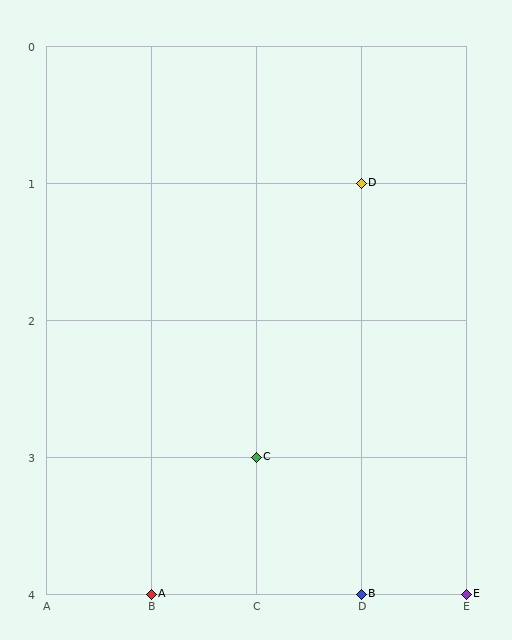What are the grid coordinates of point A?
Point A is at grid coordinates (B, 4).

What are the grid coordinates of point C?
Point C is at grid coordinates (C, 3).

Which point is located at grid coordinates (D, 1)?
Point D is at (D, 1).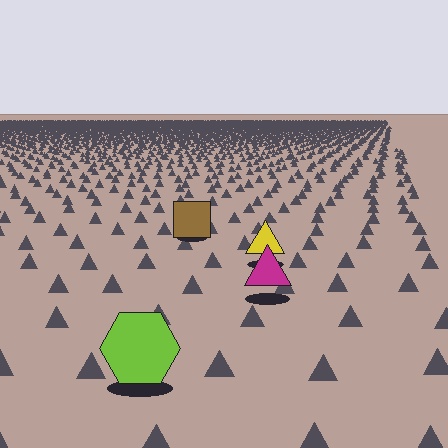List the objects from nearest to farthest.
From nearest to farthest: the lime hexagon, the magenta triangle, the yellow triangle, the brown square.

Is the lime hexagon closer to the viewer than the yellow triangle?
Yes. The lime hexagon is closer — you can tell from the texture gradient: the ground texture is coarser near it.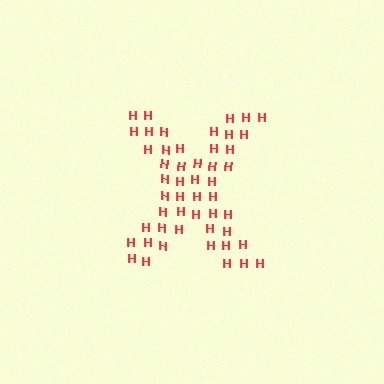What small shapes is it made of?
It is made of small letter H's.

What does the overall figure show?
The overall figure shows the letter X.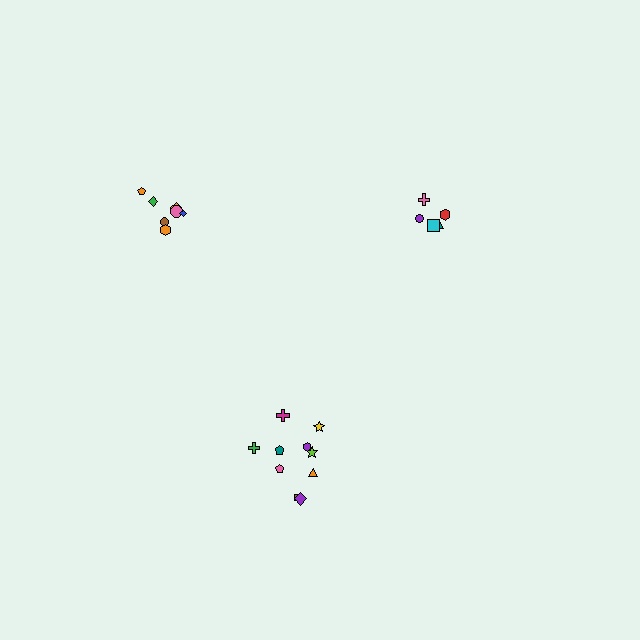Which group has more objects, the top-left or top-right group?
The top-left group.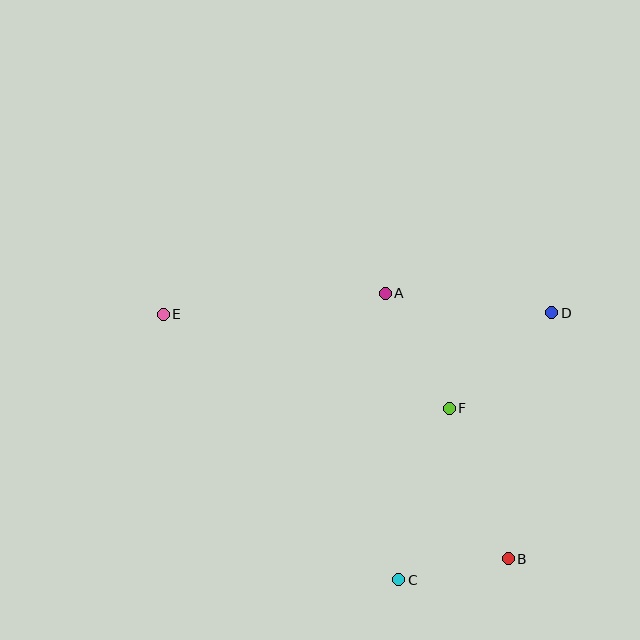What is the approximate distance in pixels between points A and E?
The distance between A and E is approximately 223 pixels.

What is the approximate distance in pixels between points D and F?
The distance between D and F is approximately 140 pixels.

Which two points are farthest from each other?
Points B and E are farthest from each other.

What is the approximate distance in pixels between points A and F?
The distance between A and F is approximately 132 pixels.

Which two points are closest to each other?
Points B and C are closest to each other.